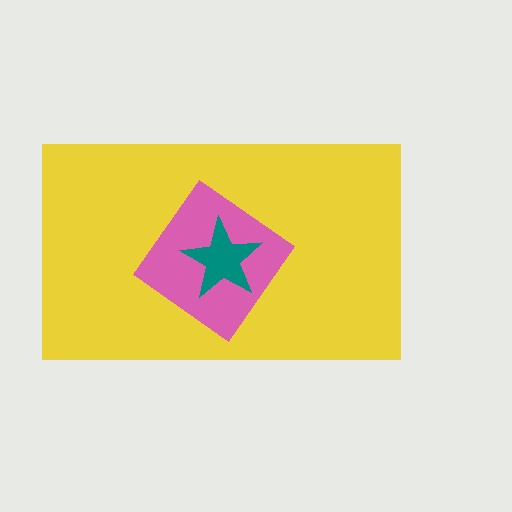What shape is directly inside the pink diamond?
The teal star.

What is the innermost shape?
The teal star.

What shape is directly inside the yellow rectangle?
The pink diamond.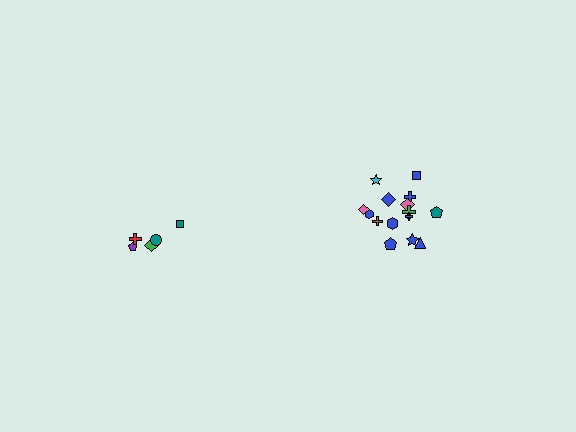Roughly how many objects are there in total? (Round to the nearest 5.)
Roughly 20 objects in total.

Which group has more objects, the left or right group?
The right group.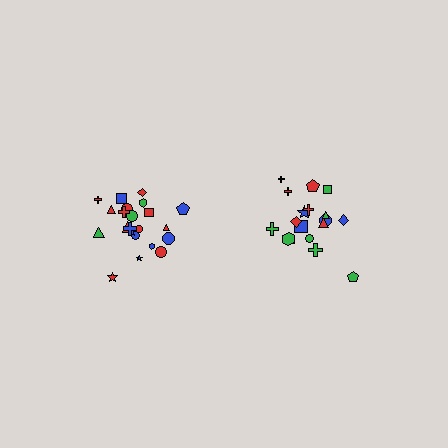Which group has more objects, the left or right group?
The left group.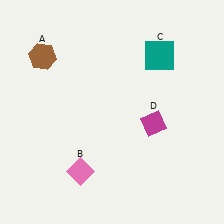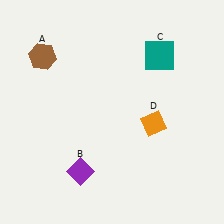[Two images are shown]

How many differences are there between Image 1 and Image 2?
There are 2 differences between the two images.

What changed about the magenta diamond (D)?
In Image 1, D is magenta. In Image 2, it changed to orange.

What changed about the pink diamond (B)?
In Image 1, B is pink. In Image 2, it changed to purple.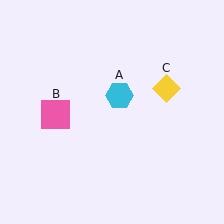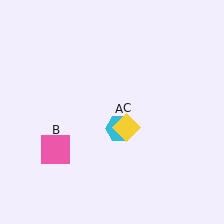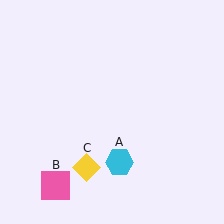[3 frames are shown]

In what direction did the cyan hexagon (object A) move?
The cyan hexagon (object A) moved down.